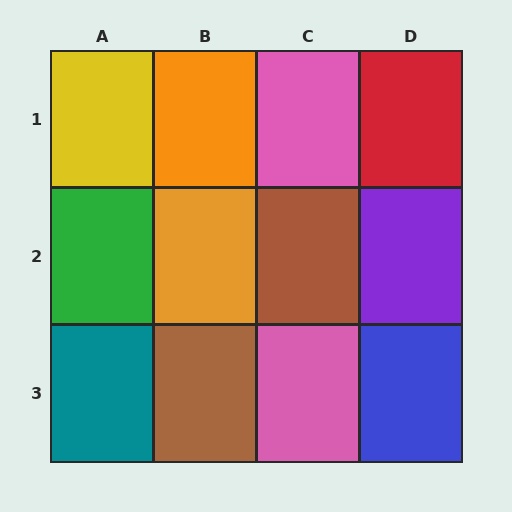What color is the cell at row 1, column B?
Orange.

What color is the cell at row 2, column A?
Green.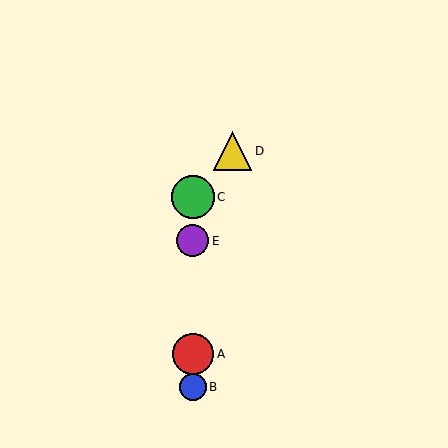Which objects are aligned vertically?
Objects A, B, C, E are aligned vertically.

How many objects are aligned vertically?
4 objects (A, B, C, E) are aligned vertically.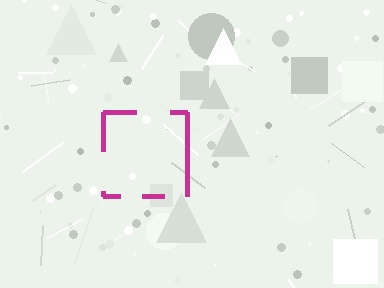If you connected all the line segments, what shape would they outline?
They would outline a square.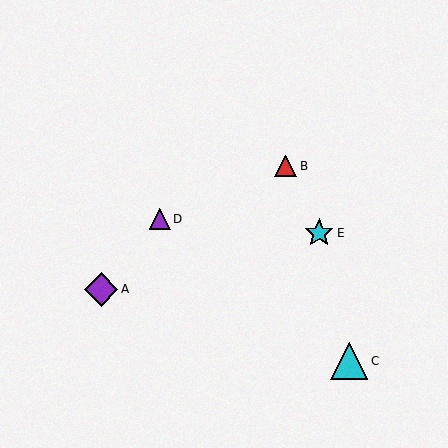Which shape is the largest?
The cyan triangle (labeled C) is the largest.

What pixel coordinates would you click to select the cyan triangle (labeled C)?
Click at (349, 361) to select the cyan triangle C.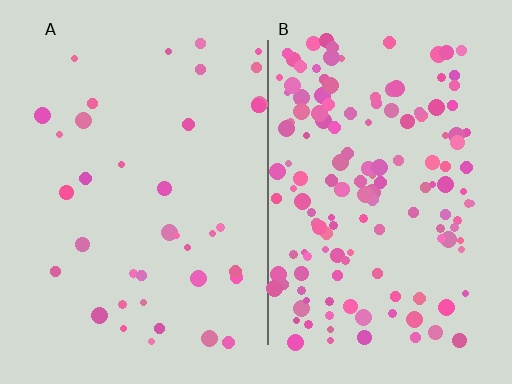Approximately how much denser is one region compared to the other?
Approximately 4.1× — region B over region A.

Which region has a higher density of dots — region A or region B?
B (the right).